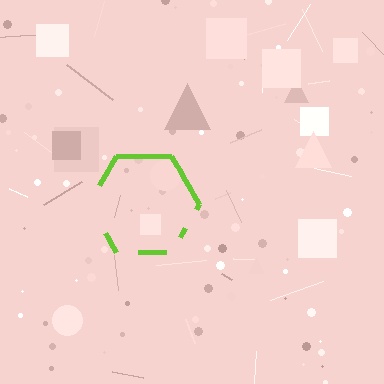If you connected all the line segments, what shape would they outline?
They would outline a hexagon.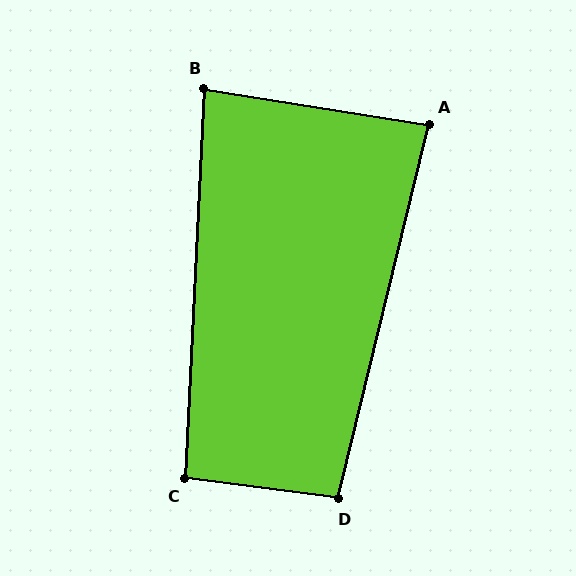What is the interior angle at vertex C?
Approximately 95 degrees (approximately right).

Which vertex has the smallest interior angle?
B, at approximately 84 degrees.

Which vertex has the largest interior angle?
D, at approximately 96 degrees.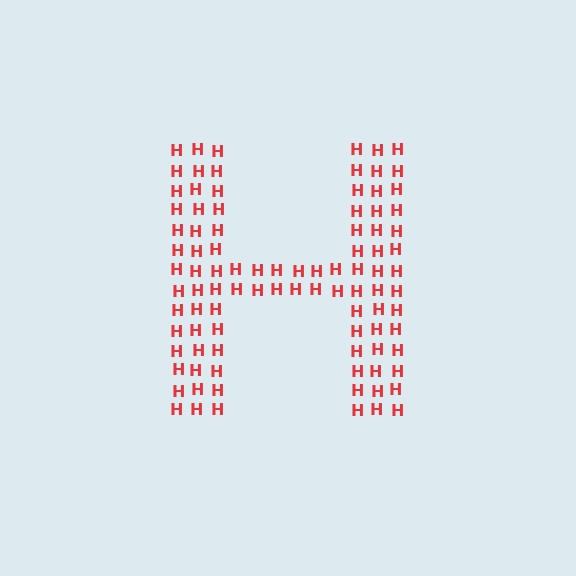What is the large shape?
The large shape is the letter H.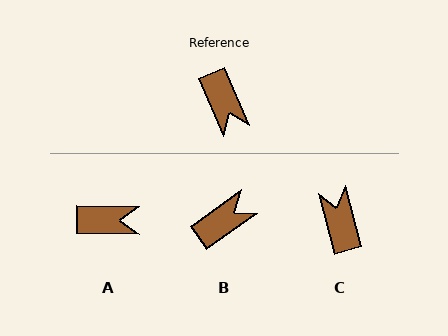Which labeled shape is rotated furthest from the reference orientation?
C, about 171 degrees away.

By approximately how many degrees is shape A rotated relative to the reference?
Approximately 65 degrees counter-clockwise.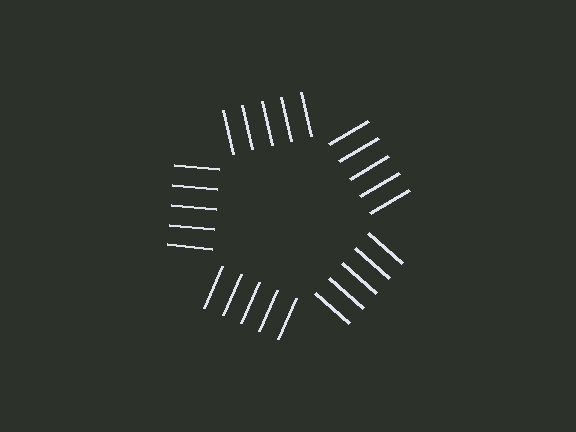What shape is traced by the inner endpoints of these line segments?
An illusory pentagon — the line segments terminate on its edges but no continuous stroke is drawn.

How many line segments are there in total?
25 — 5 along each of the 5 edges.